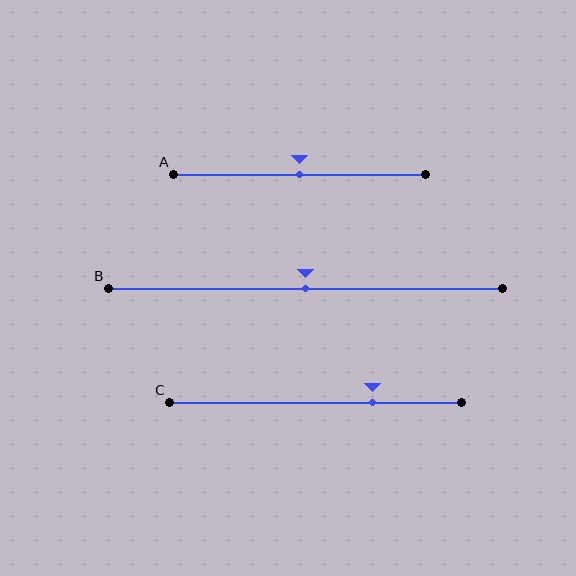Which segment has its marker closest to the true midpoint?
Segment A has its marker closest to the true midpoint.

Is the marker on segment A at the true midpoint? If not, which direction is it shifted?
Yes, the marker on segment A is at the true midpoint.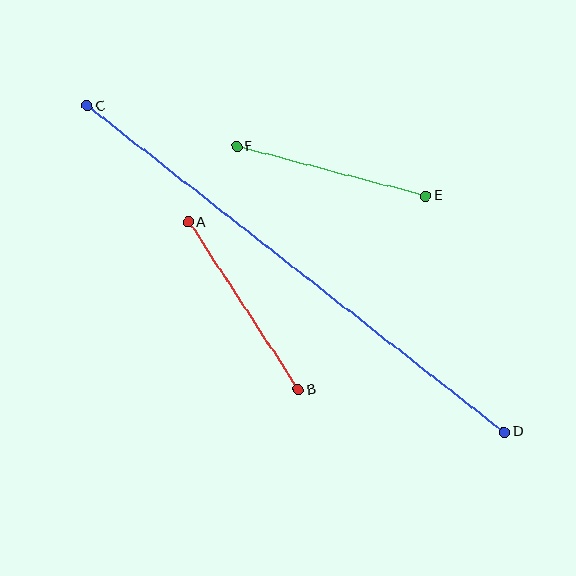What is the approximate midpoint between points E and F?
The midpoint is at approximately (331, 171) pixels.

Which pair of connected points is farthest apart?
Points C and D are farthest apart.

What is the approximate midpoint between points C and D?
The midpoint is at approximately (296, 269) pixels.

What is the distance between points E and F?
The distance is approximately 196 pixels.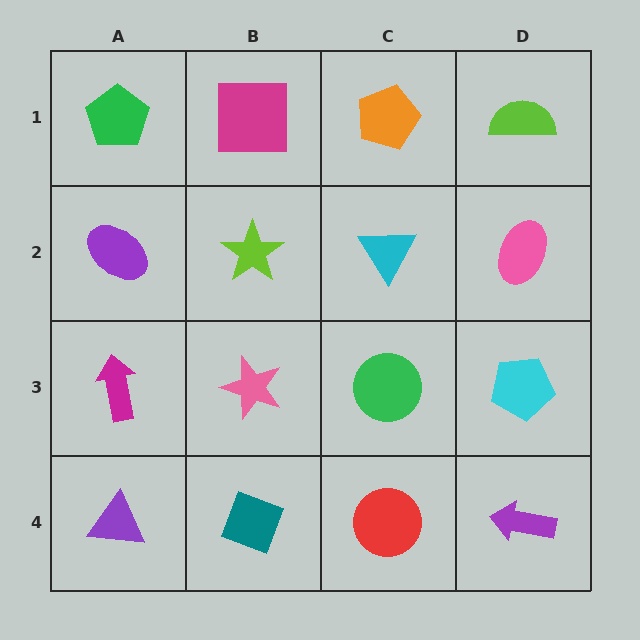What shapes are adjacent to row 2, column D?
A lime semicircle (row 1, column D), a cyan pentagon (row 3, column D), a cyan triangle (row 2, column C).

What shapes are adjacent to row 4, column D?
A cyan pentagon (row 3, column D), a red circle (row 4, column C).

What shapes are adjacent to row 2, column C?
An orange pentagon (row 1, column C), a green circle (row 3, column C), a lime star (row 2, column B), a pink ellipse (row 2, column D).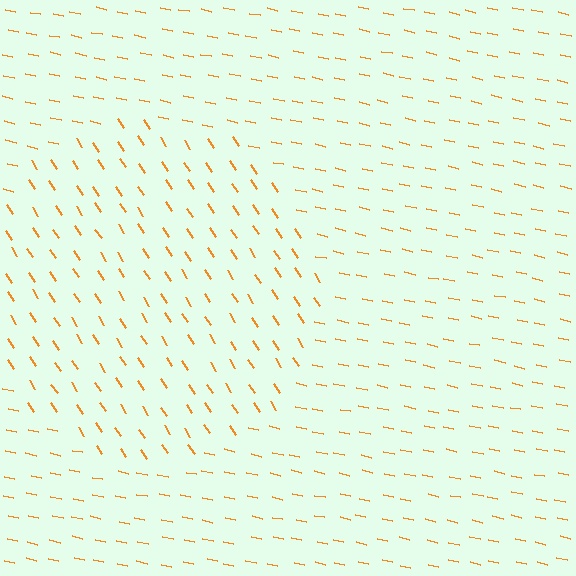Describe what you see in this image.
The image is filled with small orange line segments. A circle region in the image has lines oriented differently from the surrounding lines, creating a visible texture boundary.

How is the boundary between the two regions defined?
The boundary is defined purely by a change in line orientation (approximately 45 degrees difference). All lines are the same color and thickness.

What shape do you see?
I see a circle.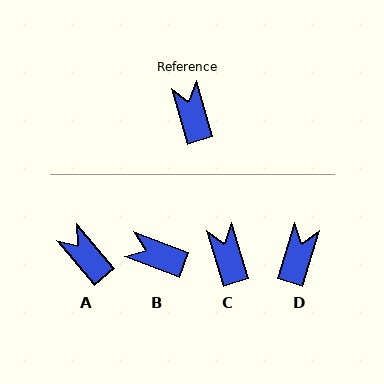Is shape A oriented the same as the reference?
No, it is off by about 25 degrees.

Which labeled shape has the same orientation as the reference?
C.